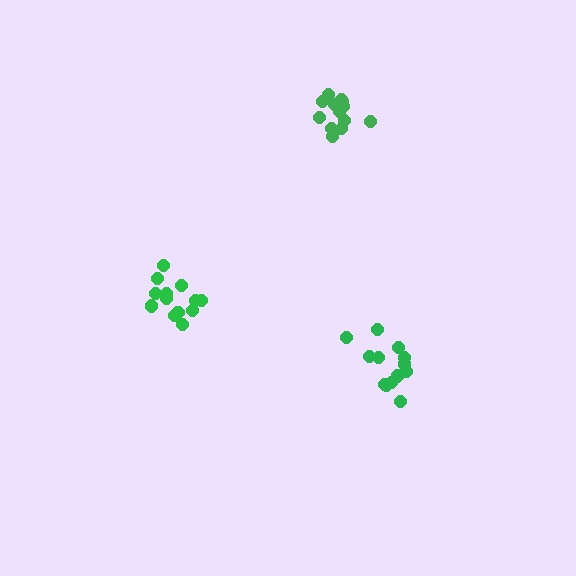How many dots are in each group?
Group 1: 13 dots, Group 2: 13 dots, Group 3: 13 dots (39 total).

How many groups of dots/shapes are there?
There are 3 groups.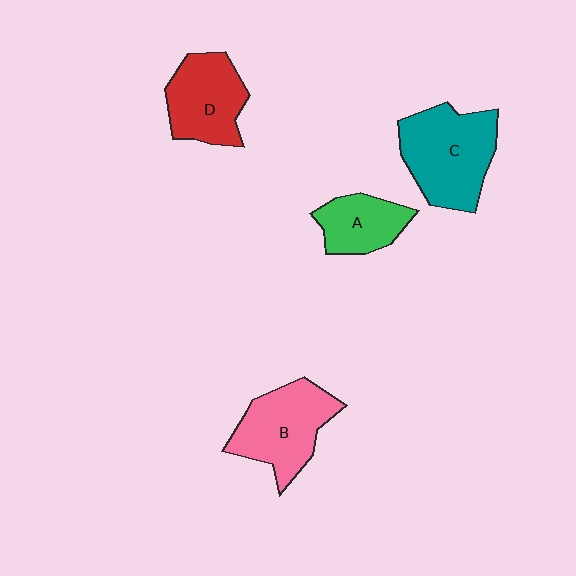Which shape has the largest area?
Shape C (teal).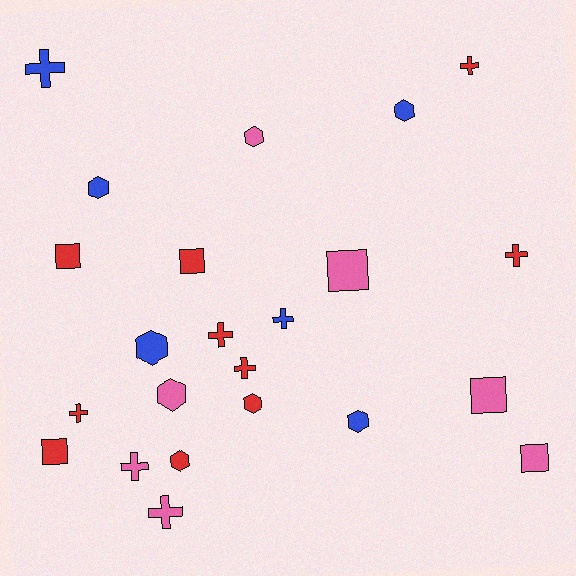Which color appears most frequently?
Red, with 10 objects.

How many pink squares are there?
There are 3 pink squares.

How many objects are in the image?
There are 23 objects.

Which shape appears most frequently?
Cross, with 9 objects.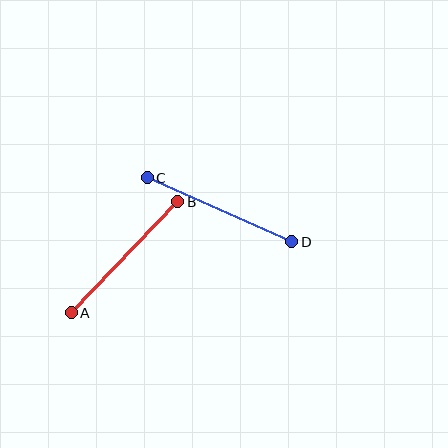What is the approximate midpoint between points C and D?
The midpoint is at approximately (220, 210) pixels.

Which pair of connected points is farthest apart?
Points C and D are farthest apart.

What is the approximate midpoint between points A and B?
The midpoint is at approximately (125, 257) pixels.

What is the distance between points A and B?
The distance is approximately 154 pixels.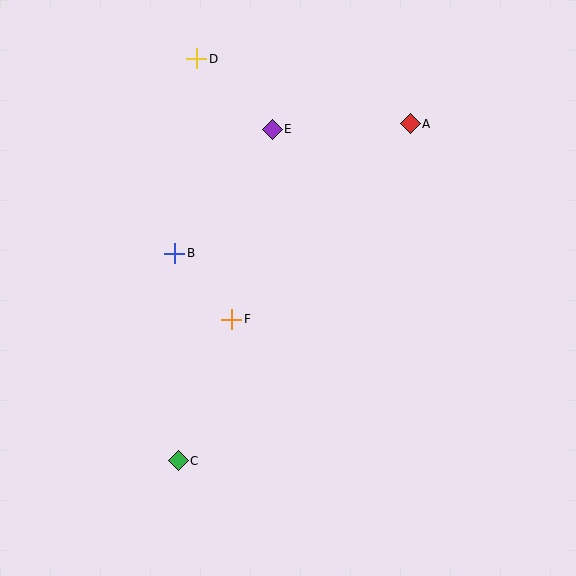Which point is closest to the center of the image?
Point F at (232, 319) is closest to the center.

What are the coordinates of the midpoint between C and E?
The midpoint between C and E is at (225, 295).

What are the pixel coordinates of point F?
Point F is at (232, 319).